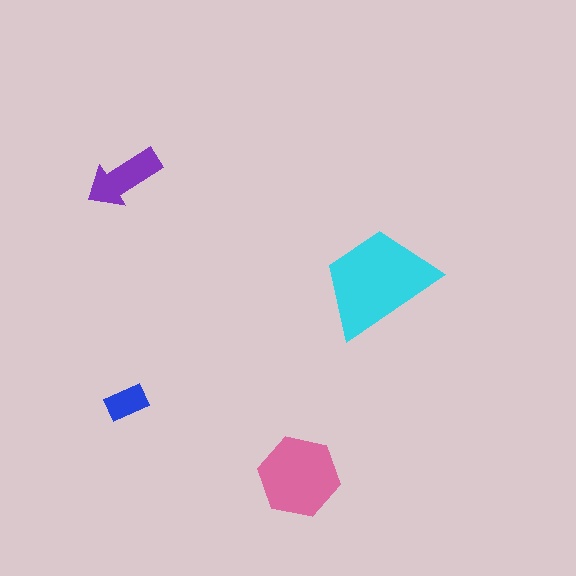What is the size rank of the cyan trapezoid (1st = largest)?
1st.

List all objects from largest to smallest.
The cyan trapezoid, the pink hexagon, the purple arrow, the blue rectangle.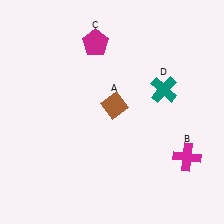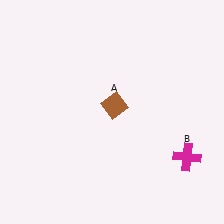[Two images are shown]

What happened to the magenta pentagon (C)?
The magenta pentagon (C) was removed in Image 2. It was in the top-left area of Image 1.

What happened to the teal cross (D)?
The teal cross (D) was removed in Image 2. It was in the top-right area of Image 1.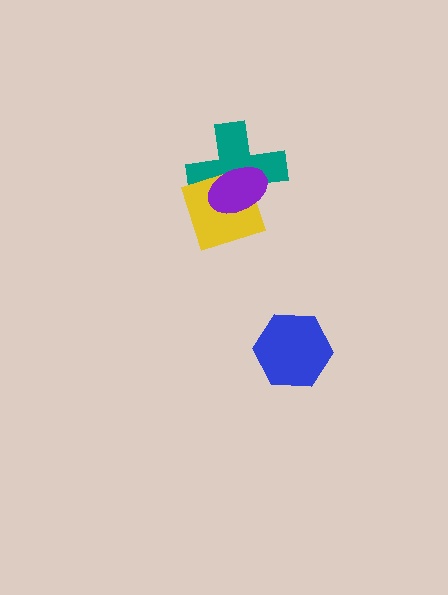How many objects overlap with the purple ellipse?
2 objects overlap with the purple ellipse.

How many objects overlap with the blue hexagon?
0 objects overlap with the blue hexagon.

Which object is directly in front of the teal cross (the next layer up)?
The yellow square is directly in front of the teal cross.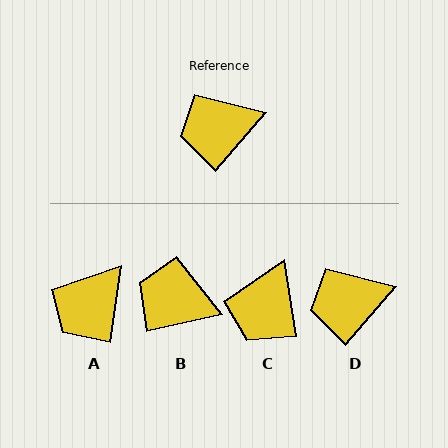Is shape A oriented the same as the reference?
No, it is off by about 33 degrees.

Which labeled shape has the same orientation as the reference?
D.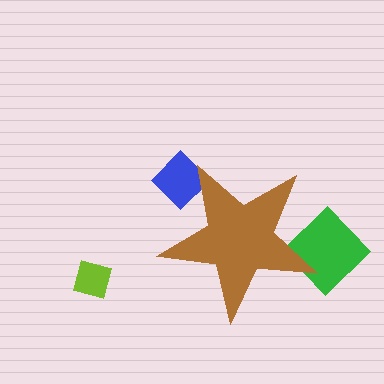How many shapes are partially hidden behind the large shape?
2 shapes are partially hidden.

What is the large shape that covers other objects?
A brown star.